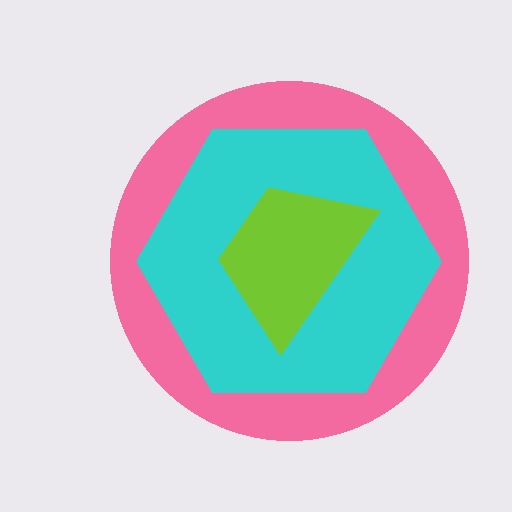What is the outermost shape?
The pink circle.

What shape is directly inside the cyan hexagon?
The lime trapezoid.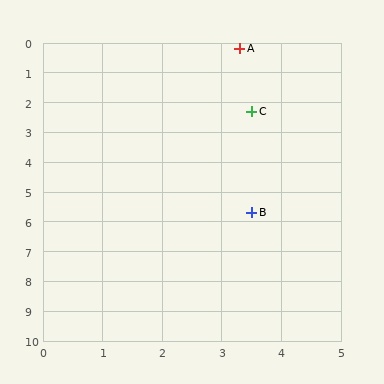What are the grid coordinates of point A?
Point A is at approximately (3.3, 0.2).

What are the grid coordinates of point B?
Point B is at approximately (3.5, 5.7).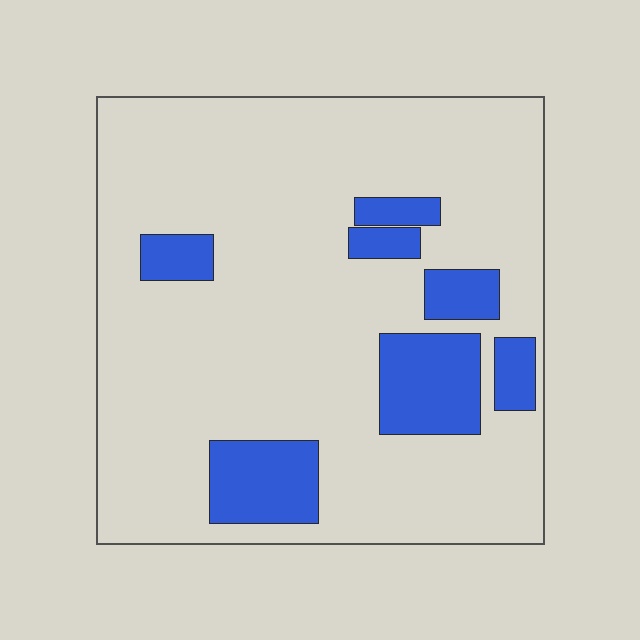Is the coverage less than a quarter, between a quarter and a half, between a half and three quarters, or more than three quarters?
Less than a quarter.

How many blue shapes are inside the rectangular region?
7.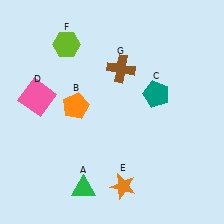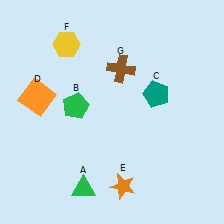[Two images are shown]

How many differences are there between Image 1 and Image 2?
There are 3 differences between the two images.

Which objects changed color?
B changed from orange to green. D changed from pink to orange. F changed from lime to yellow.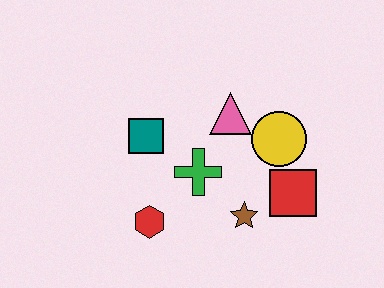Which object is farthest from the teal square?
The red square is farthest from the teal square.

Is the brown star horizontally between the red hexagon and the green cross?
No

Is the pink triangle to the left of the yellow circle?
Yes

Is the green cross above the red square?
Yes